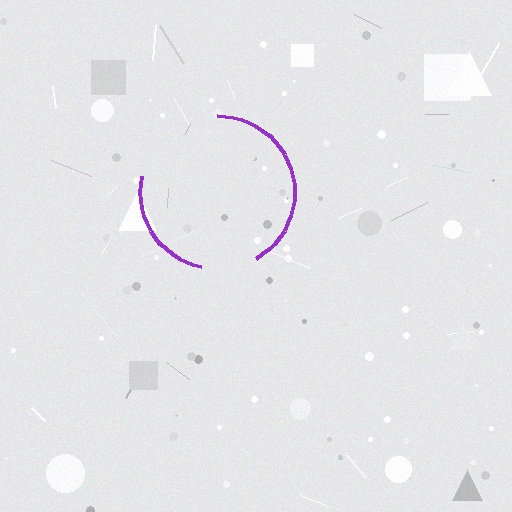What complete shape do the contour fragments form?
The contour fragments form a circle.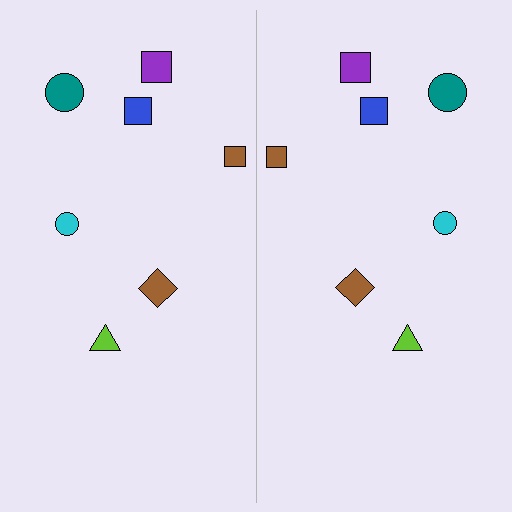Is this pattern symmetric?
Yes, this pattern has bilateral (reflection) symmetry.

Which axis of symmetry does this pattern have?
The pattern has a vertical axis of symmetry running through the center of the image.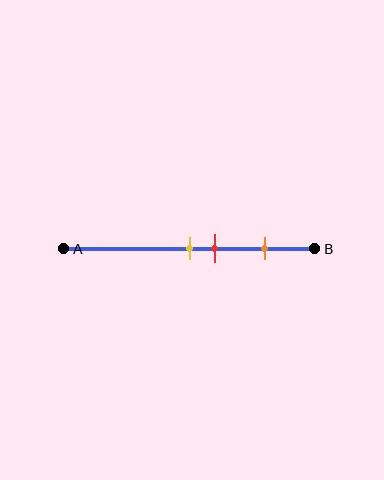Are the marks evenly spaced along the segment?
No, the marks are not evenly spaced.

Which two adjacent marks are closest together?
The yellow and red marks are the closest adjacent pair.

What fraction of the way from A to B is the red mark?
The red mark is approximately 60% (0.6) of the way from A to B.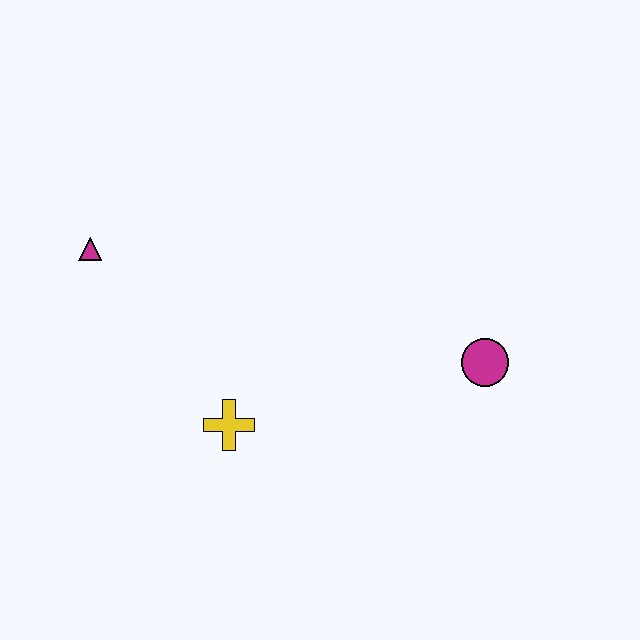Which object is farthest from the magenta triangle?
The magenta circle is farthest from the magenta triangle.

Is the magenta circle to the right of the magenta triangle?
Yes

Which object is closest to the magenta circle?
The yellow cross is closest to the magenta circle.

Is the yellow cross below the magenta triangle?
Yes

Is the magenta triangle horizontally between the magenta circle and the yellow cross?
No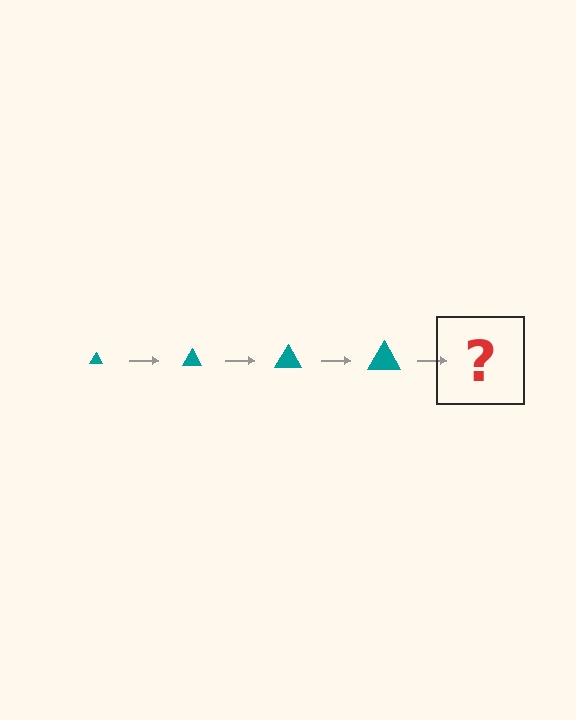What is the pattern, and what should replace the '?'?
The pattern is that the triangle gets progressively larger each step. The '?' should be a teal triangle, larger than the previous one.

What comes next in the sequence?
The next element should be a teal triangle, larger than the previous one.